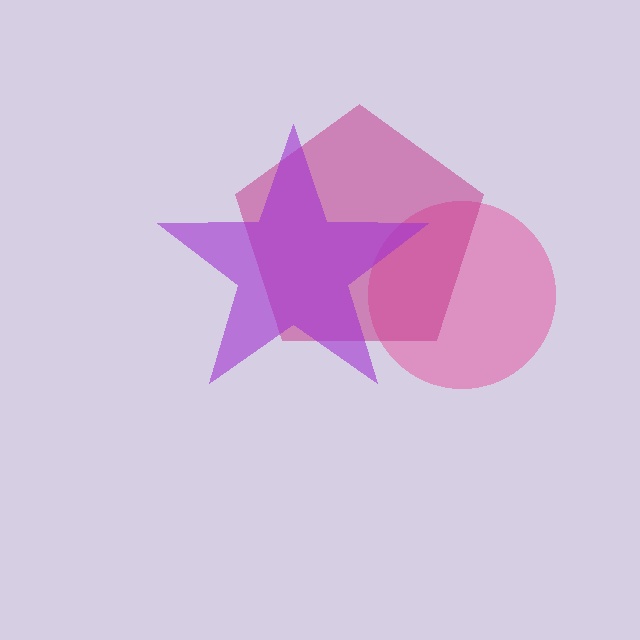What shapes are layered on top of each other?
The layered shapes are: a pink circle, a magenta pentagon, a purple star.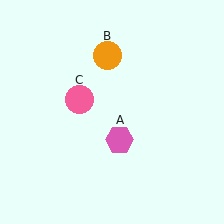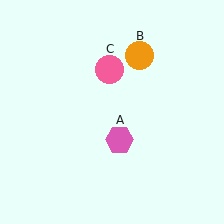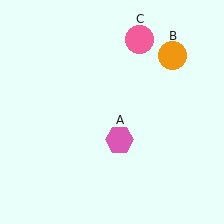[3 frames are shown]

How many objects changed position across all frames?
2 objects changed position: orange circle (object B), pink circle (object C).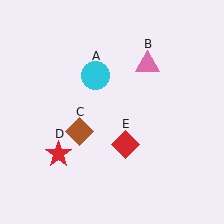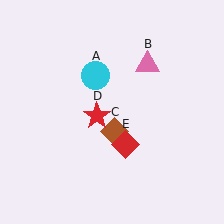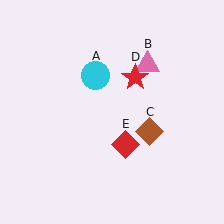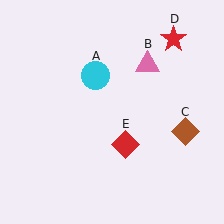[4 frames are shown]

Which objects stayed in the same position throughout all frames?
Cyan circle (object A) and pink triangle (object B) and red diamond (object E) remained stationary.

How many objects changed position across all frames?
2 objects changed position: brown diamond (object C), red star (object D).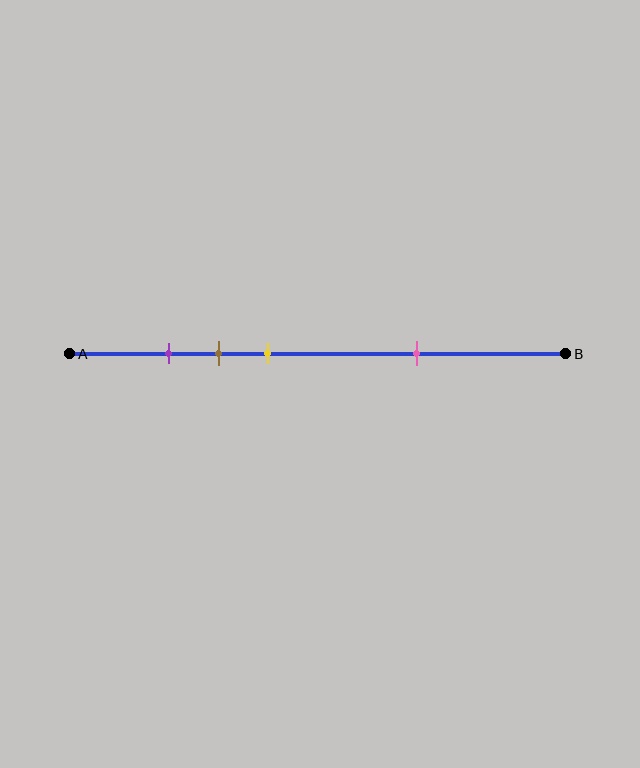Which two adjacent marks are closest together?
The purple and brown marks are the closest adjacent pair.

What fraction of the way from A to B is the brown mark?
The brown mark is approximately 30% (0.3) of the way from A to B.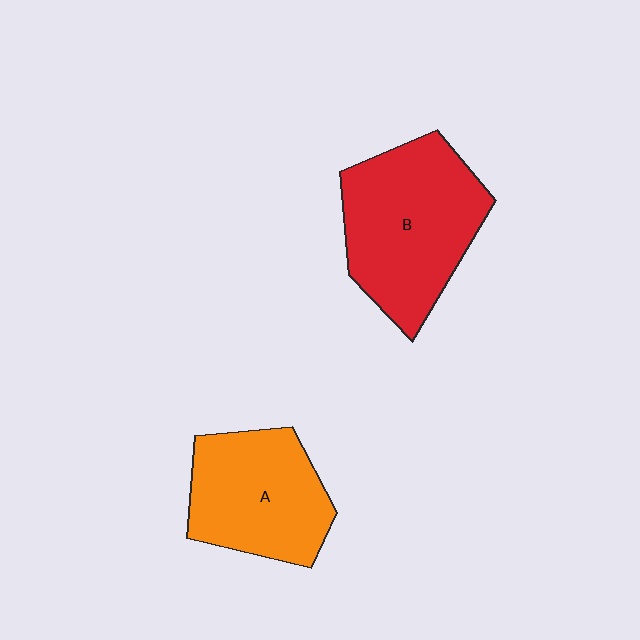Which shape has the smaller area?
Shape A (orange).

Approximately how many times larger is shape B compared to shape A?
Approximately 1.3 times.